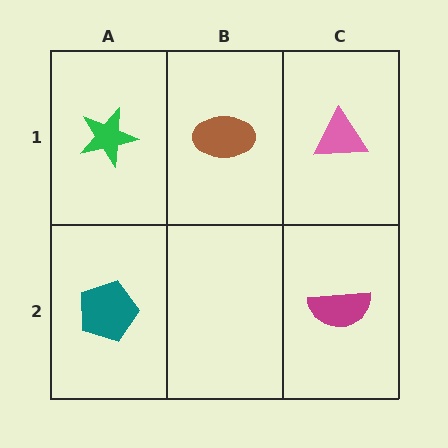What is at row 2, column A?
A teal pentagon.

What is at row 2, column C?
A magenta semicircle.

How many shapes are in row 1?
3 shapes.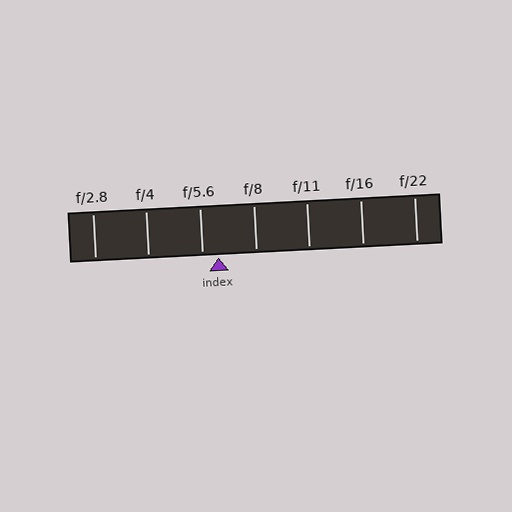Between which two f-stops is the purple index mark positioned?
The index mark is between f/5.6 and f/8.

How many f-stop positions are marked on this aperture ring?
There are 7 f-stop positions marked.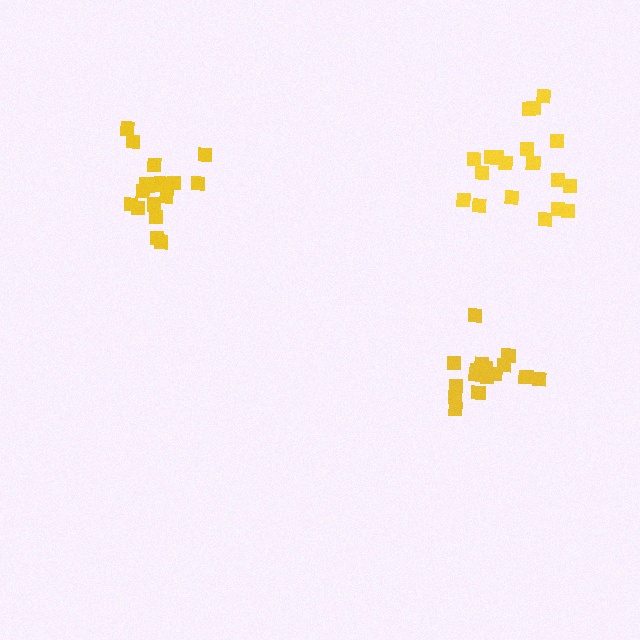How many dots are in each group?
Group 1: 18 dots, Group 2: 19 dots, Group 3: 18 dots (55 total).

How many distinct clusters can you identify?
There are 3 distinct clusters.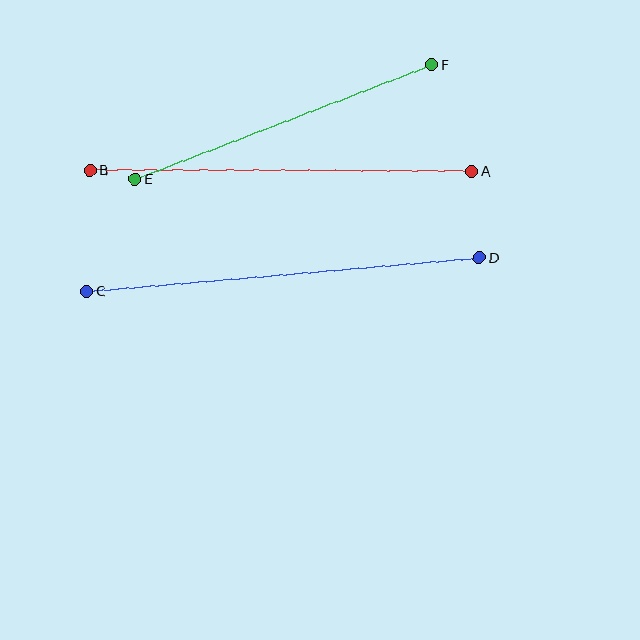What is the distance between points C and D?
The distance is approximately 394 pixels.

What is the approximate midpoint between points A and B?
The midpoint is at approximately (281, 171) pixels.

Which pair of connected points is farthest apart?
Points C and D are farthest apart.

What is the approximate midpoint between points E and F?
The midpoint is at approximately (284, 121) pixels.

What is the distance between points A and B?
The distance is approximately 382 pixels.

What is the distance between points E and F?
The distance is approximately 318 pixels.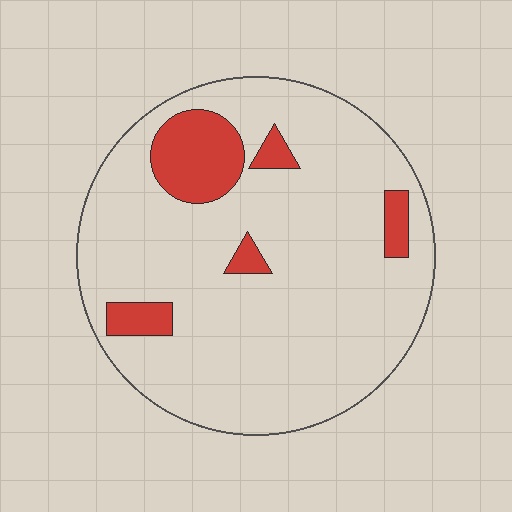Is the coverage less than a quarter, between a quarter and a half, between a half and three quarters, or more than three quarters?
Less than a quarter.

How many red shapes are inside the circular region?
5.